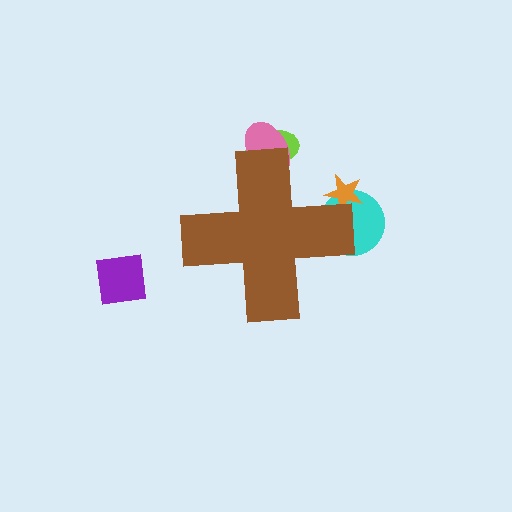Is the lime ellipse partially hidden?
Yes, the lime ellipse is partially hidden behind the brown cross.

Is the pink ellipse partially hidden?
Yes, the pink ellipse is partially hidden behind the brown cross.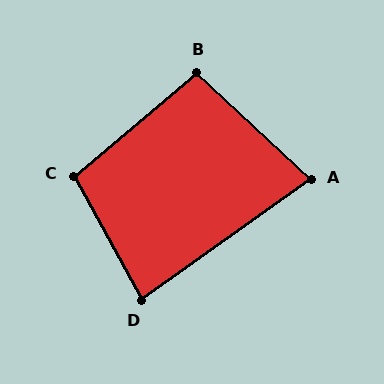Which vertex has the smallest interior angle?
A, at approximately 79 degrees.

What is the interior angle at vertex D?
Approximately 83 degrees (acute).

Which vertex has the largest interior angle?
C, at approximately 101 degrees.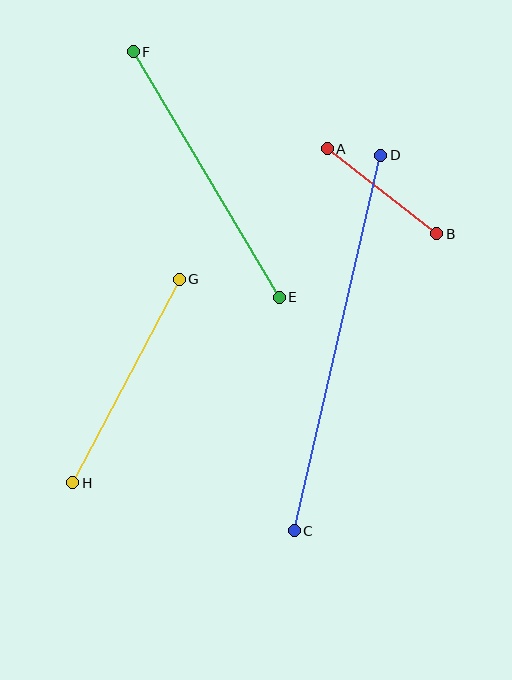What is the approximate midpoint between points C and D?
The midpoint is at approximately (337, 343) pixels.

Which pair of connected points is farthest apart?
Points C and D are farthest apart.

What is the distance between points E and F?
The distance is approximately 286 pixels.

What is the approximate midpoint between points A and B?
The midpoint is at approximately (382, 191) pixels.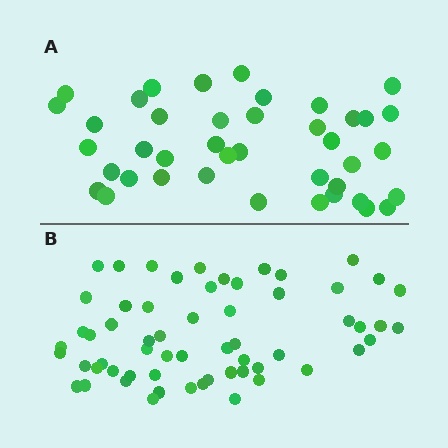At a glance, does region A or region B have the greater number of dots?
Region B (the bottom region) has more dots.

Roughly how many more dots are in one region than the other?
Region B has approximately 20 more dots than region A.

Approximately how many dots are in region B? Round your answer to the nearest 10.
About 60 dots.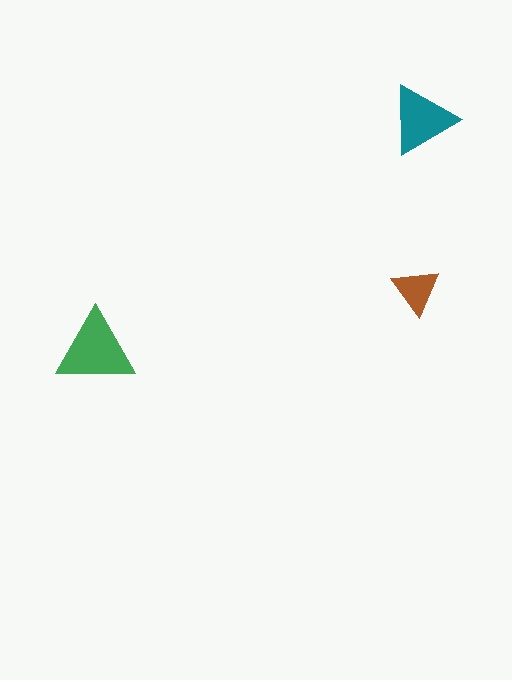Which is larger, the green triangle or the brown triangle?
The green one.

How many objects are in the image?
There are 3 objects in the image.